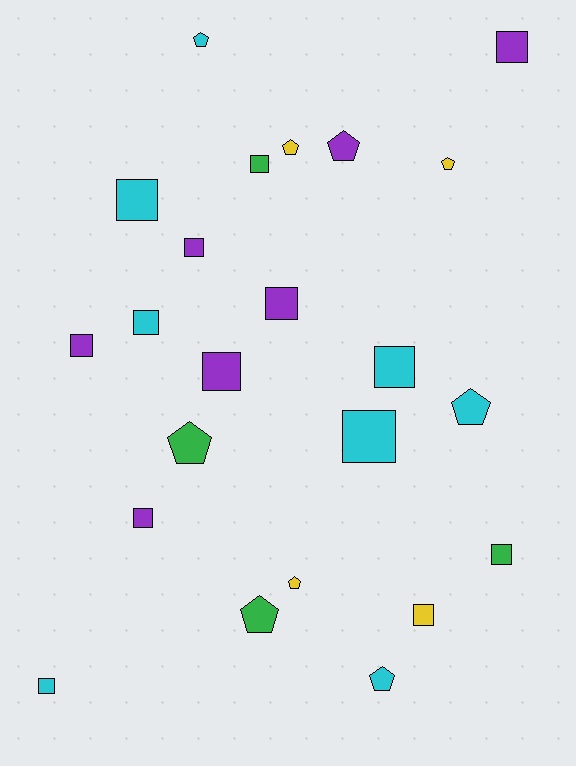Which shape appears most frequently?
Square, with 14 objects.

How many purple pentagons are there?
There is 1 purple pentagon.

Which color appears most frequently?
Cyan, with 8 objects.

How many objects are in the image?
There are 23 objects.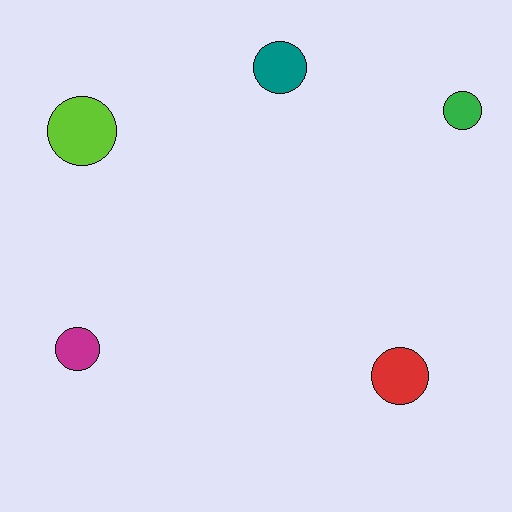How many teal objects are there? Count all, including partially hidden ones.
There is 1 teal object.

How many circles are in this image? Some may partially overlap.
There are 5 circles.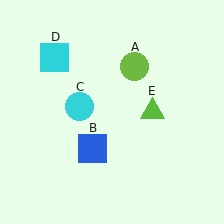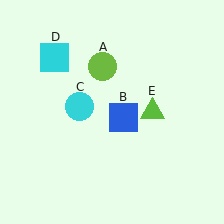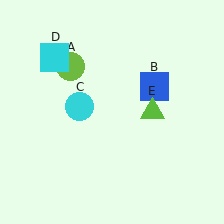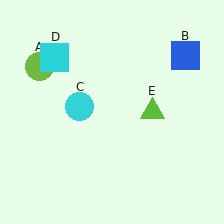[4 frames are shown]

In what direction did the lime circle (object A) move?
The lime circle (object A) moved left.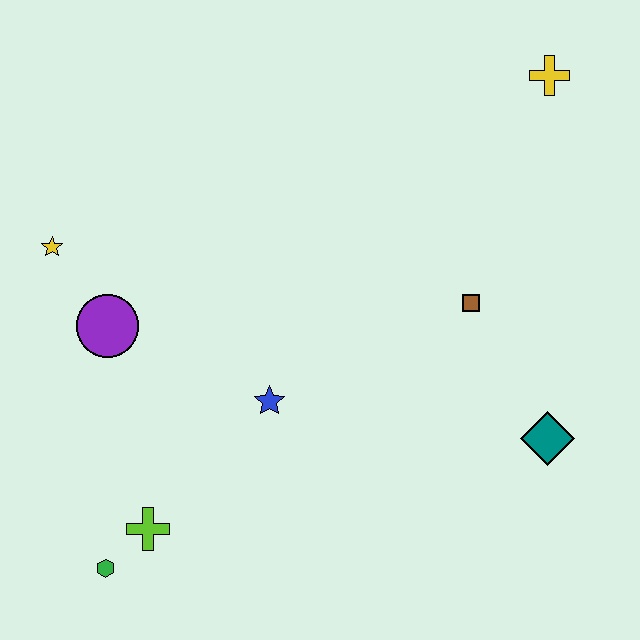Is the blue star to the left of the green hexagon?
No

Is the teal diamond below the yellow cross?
Yes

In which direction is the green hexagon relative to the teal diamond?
The green hexagon is to the left of the teal diamond.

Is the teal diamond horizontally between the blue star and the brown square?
No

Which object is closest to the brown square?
The teal diamond is closest to the brown square.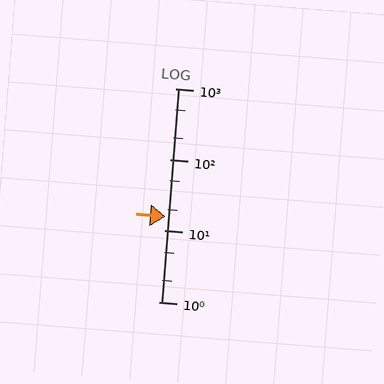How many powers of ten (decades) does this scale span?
The scale spans 3 decades, from 1 to 1000.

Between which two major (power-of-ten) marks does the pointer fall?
The pointer is between 10 and 100.